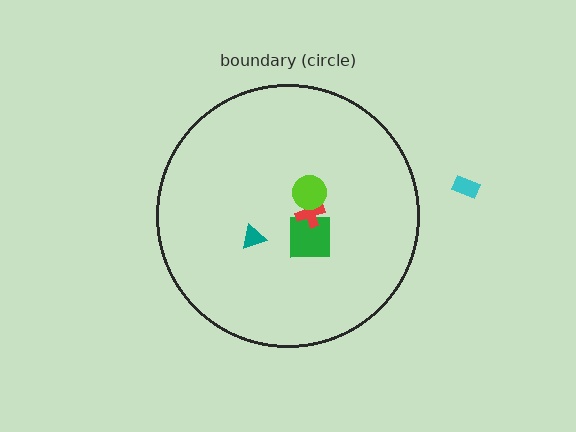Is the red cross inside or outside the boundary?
Inside.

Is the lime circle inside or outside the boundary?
Inside.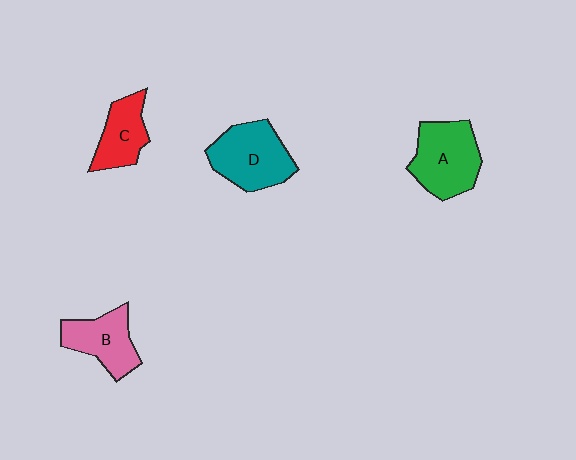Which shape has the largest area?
Shape A (green).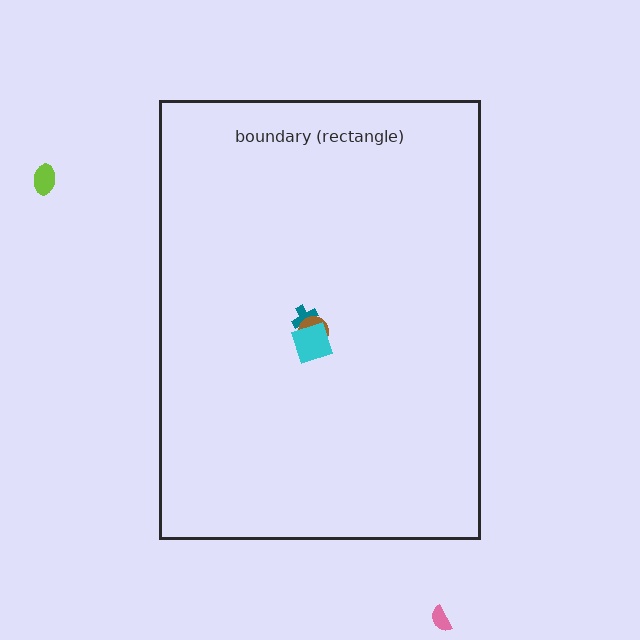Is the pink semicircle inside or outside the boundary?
Outside.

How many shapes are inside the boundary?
3 inside, 2 outside.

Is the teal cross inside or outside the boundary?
Inside.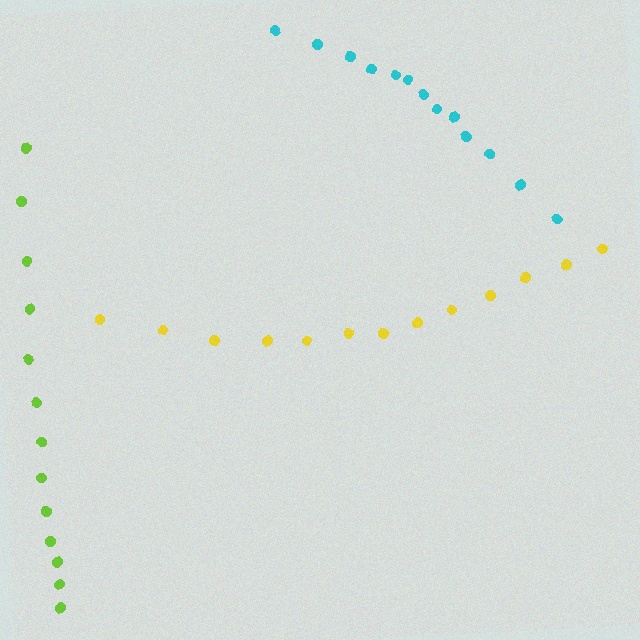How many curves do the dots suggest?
There are 3 distinct paths.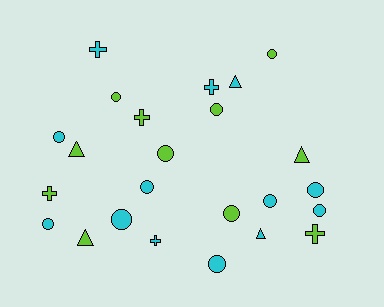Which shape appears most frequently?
Circle, with 13 objects.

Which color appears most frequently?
Cyan, with 13 objects.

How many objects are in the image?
There are 24 objects.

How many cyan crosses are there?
There are 3 cyan crosses.